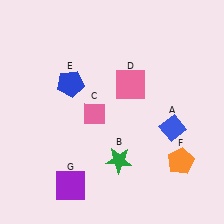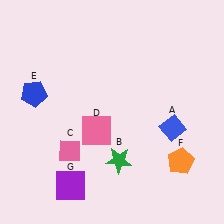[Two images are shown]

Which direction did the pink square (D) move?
The pink square (D) moved down.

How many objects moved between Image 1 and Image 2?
3 objects moved between the two images.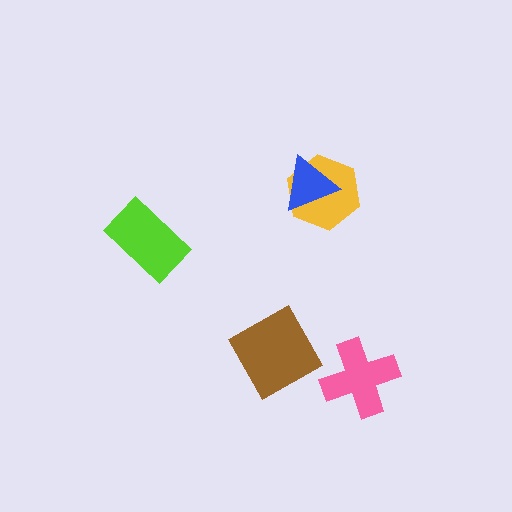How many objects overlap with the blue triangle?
1 object overlaps with the blue triangle.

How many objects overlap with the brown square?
0 objects overlap with the brown square.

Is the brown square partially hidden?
No, no other shape covers it.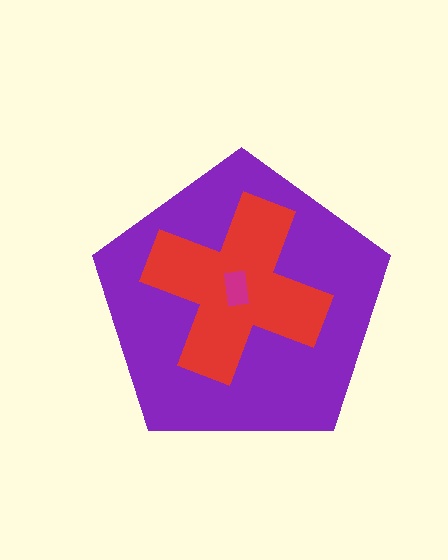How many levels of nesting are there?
3.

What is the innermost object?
The magenta rectangle.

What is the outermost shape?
The purple pentagon.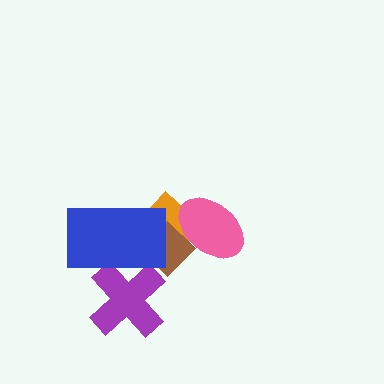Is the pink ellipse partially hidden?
No, no other shape covers it.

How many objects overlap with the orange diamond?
3 objects overlap with the orange diamond.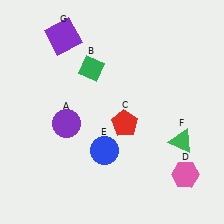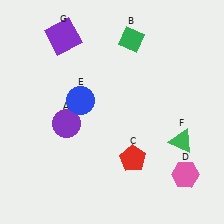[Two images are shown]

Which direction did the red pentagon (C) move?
The red pentagon (C) moved down.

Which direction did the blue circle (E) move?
The blue circle (E) moved up.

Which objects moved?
The objects that moved are: the green diamond (B), the red pentagon (C), the blue circle (E).